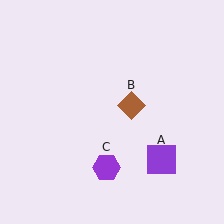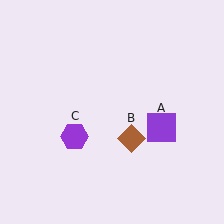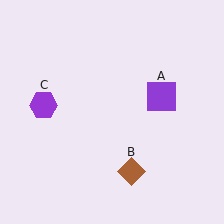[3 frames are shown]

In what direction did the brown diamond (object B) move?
The brown diamond (object B) moved down.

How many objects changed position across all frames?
3 objects changed position: purple square (object A), brown diamond (object B), purple hexagon (object C).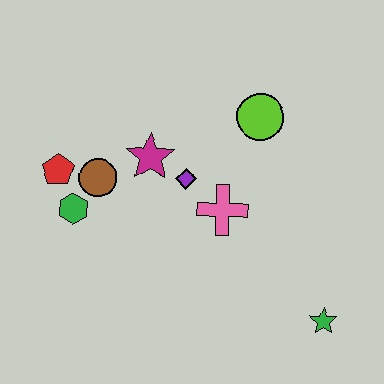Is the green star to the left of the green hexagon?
No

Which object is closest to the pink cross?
The purple diamond is closest to the pink cross.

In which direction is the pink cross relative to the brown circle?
The pink cross is to the right of the brown circle.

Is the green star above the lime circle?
No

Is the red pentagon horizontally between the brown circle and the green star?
No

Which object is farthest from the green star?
The red pentagon is farthest from the green star.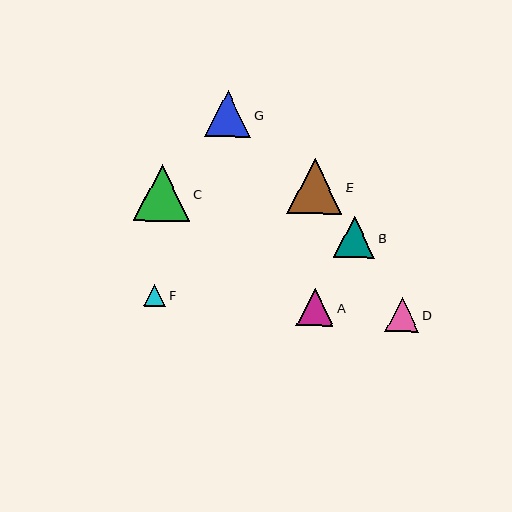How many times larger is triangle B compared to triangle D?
Triangle B is approximately 1.2 times the size of triangle D.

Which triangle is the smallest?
Triangle F is the smallest with a size of approximately 22 pixels.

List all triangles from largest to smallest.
From largest to smallest: C, E, G, B, A, D, F.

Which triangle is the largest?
Triangle C is the largest with a size of approximately 57 pixels.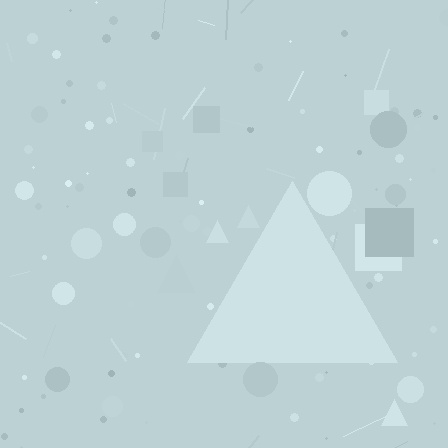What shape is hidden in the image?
A triangle is hidden in the image.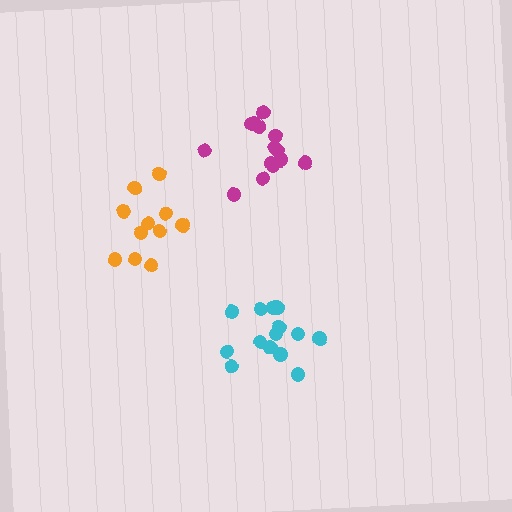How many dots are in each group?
Group 1: 15 dots, Group 2: 11 dots, Group 3: 14 dots (40 total).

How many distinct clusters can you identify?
There are 3 distinct clusters.